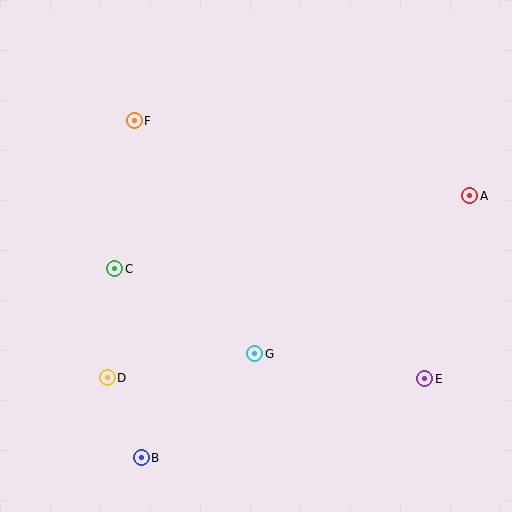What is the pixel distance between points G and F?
The distance between G and F is 262 pixels.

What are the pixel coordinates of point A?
Point A is at (470, 196).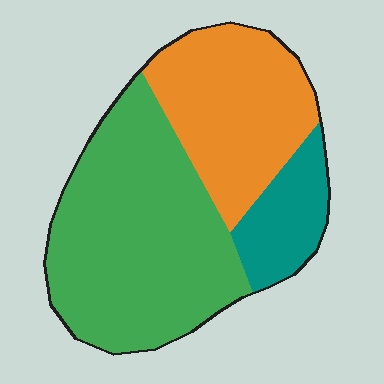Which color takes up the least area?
Teal, at roughly 15%.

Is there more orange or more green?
Green.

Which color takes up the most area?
Green, at roughly 55%.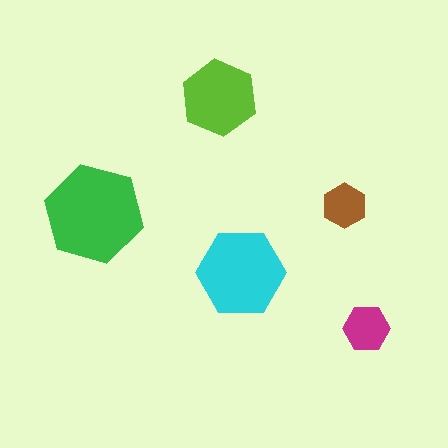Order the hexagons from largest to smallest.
the green one, the cyan one, the lime one, the magenta one, the brown one.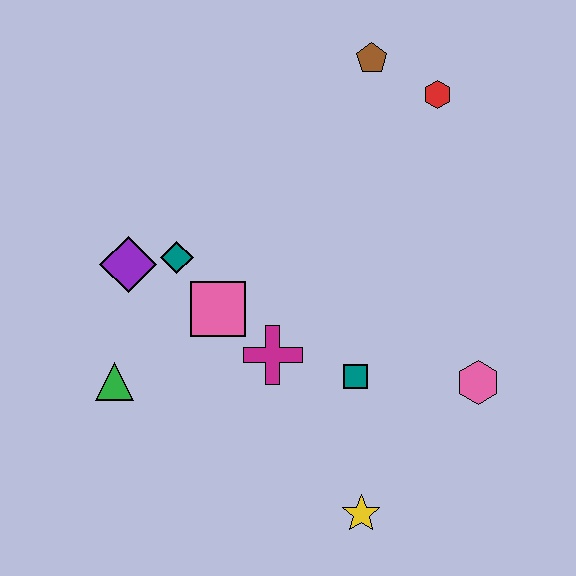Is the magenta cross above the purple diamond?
No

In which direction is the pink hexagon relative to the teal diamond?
The pink hexagon is to the right of the teal diamond.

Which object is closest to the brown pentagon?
The red hexagon is closest to the brown pentagon.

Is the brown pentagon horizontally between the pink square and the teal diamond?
No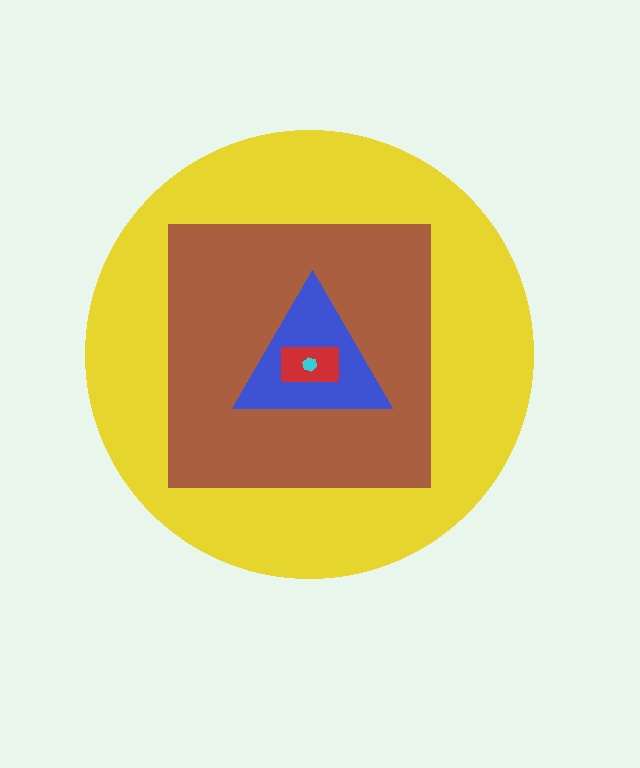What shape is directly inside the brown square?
The blue triangle.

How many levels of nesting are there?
5.